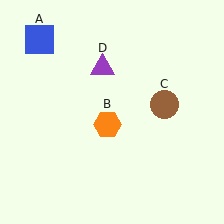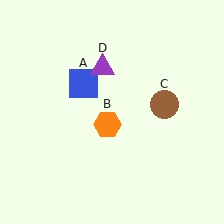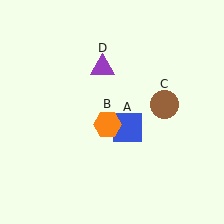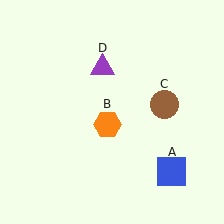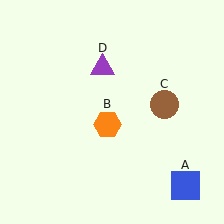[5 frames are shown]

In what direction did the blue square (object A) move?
The blue square (object A) moved down and to the right.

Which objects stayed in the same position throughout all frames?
Orange hexagon (object B) and brown circle (object C) and purple triangle (object D) remained stationary.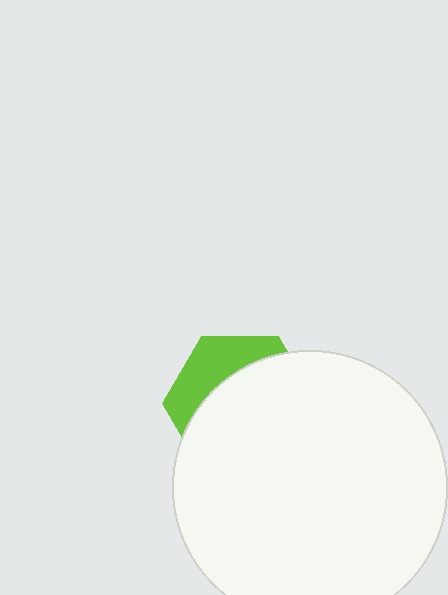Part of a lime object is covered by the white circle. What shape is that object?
It is a hexagon.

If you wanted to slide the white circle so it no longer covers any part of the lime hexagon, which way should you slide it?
Slide it down — that is the most direct way to separate the two shapes.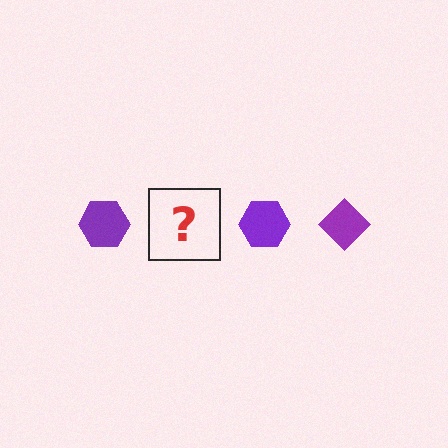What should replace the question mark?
The question mark should be replaced with a purple diamond.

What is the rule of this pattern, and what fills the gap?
The rule is that the pattern cycles through hexagon, diamond shapes in purple. The gap should be filled with a purple diamond.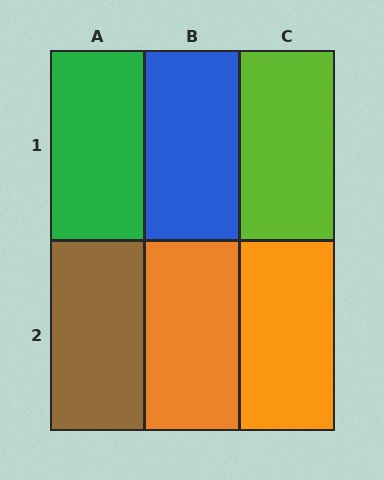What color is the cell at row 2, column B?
Orange.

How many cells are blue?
1 cell is blue.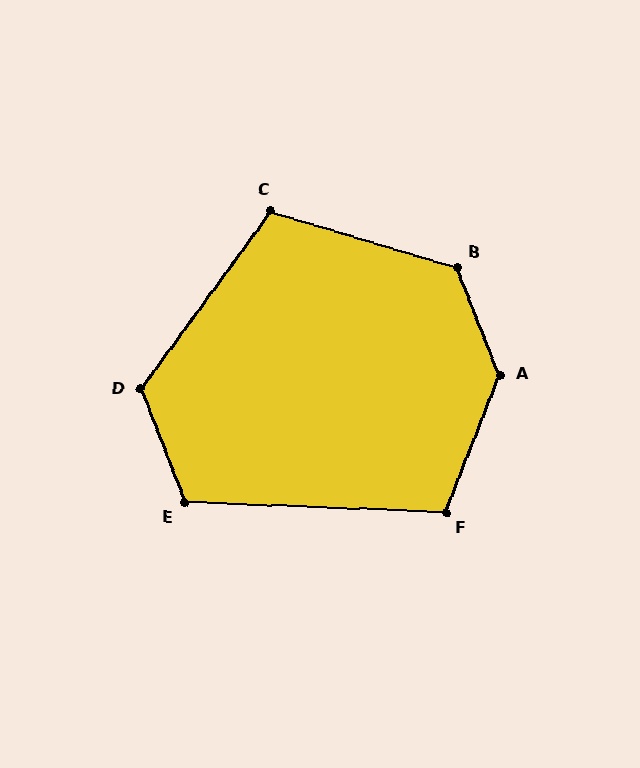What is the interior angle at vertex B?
Approximately 128 degrees (obtuse).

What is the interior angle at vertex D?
Approximately 122 degrees (obtuse).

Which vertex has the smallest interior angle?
F, at approximately 109 degrees.